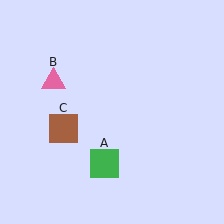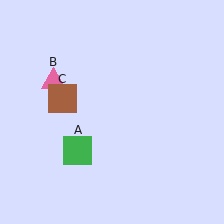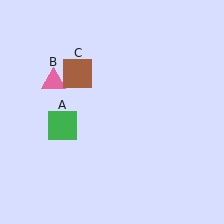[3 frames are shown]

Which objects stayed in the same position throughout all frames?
Pink triangle (object B) remained stationary.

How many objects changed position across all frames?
2 objects changed position: green square (object A), brown square (object C).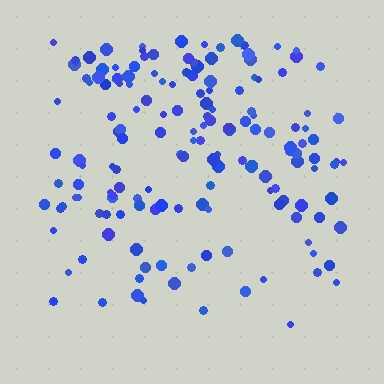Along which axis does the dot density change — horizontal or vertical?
Vertical.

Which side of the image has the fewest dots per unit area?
The bottom.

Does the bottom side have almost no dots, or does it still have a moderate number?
Still a moderate number, just noticeably fewer than the top.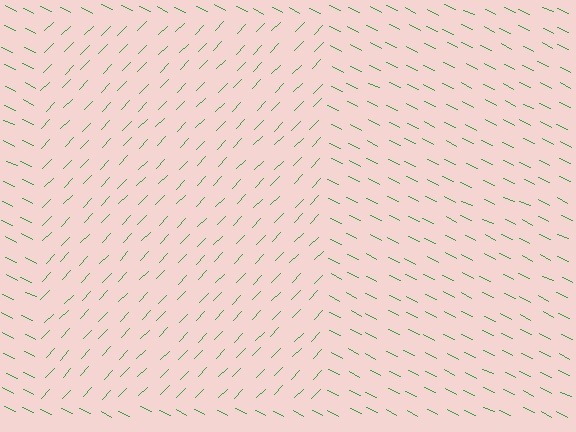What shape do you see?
I see a rectangle.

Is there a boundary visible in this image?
Yes, there is a texture boundary formed by a change in line orientation.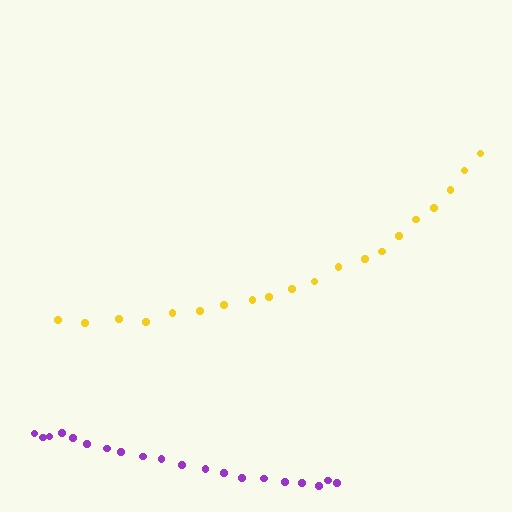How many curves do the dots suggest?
There are 2 distinct paths.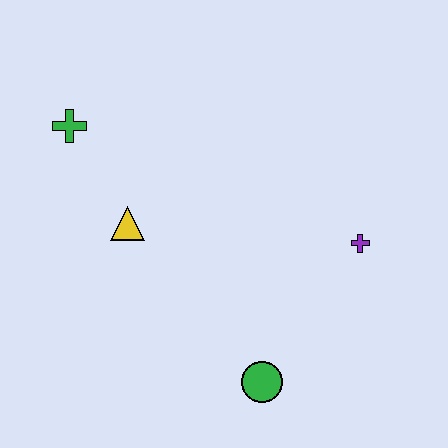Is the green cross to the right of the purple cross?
No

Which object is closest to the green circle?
The purple cross is closest to the green circle.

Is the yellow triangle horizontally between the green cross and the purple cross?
Yes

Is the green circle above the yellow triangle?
No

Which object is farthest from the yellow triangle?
The purple cross is farthest from the yellow triangle.